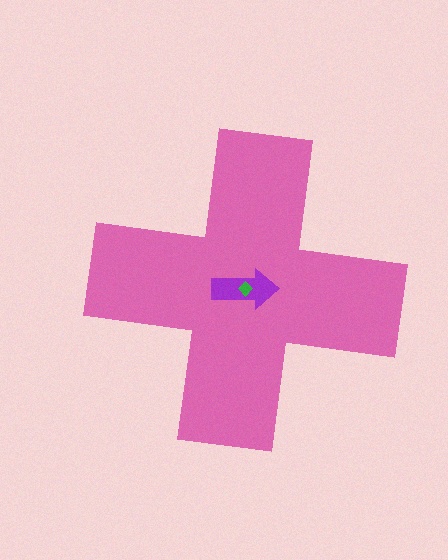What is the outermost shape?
The pink cross.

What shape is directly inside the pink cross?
The purple arrow.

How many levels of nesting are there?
3.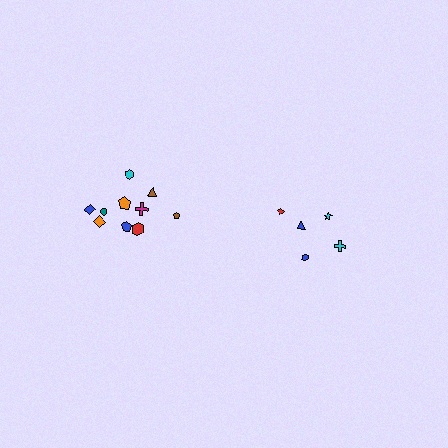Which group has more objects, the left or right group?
The left group.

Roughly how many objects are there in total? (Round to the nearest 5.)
Roughly 15 objects in total.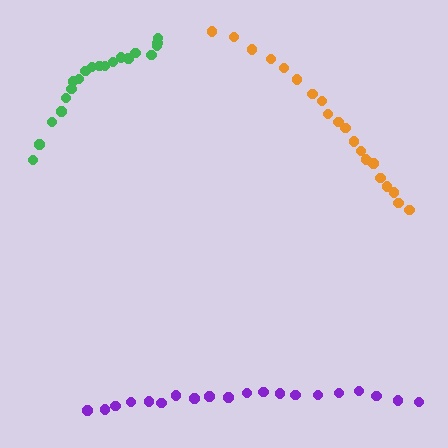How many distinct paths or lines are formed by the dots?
There are 3 distinct paths.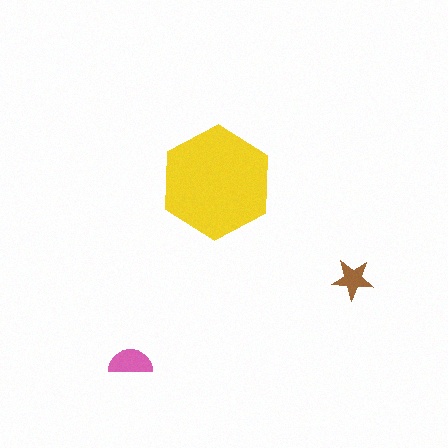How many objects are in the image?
There are 3 objects in the image.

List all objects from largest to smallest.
The yellow hexagon, the pink semicircle, the brown star.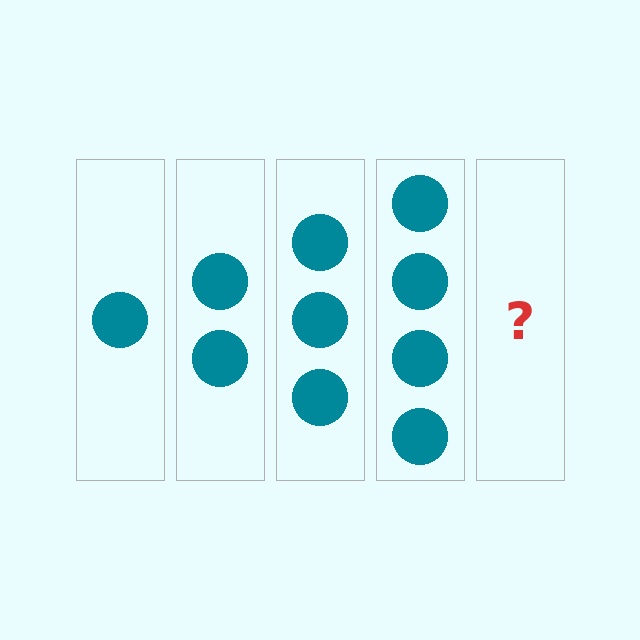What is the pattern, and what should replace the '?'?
The pattern is that each step adds one more circle. The '?' should be 5 circles.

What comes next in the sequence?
The next element should be 5 circles.